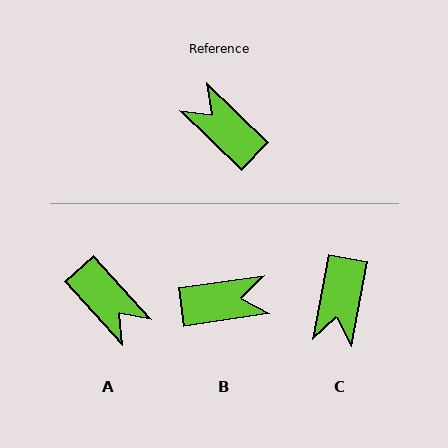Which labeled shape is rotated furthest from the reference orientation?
A, about 176 degrees away.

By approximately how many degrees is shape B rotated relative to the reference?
Approximately 128 degrees clockwise.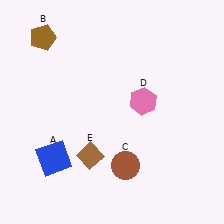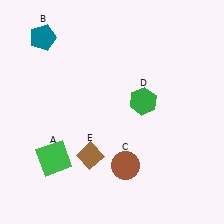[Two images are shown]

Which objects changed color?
A changed from blue to green. B changed from brown to teal. D changed from pink to green.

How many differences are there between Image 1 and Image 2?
There are 3 differences between the two images.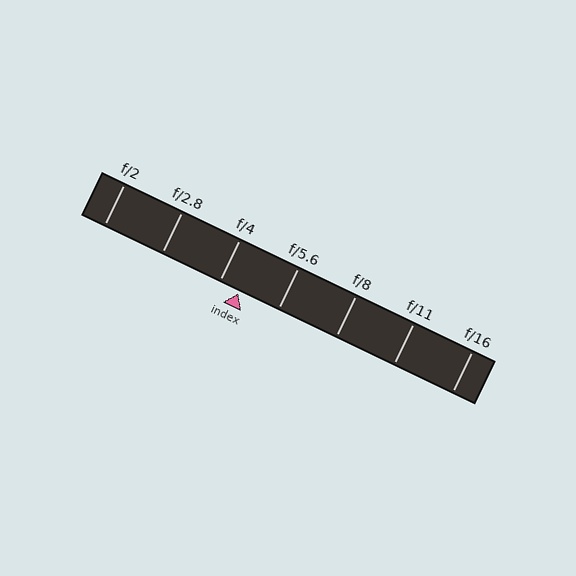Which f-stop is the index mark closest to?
The index mark is closest to f/4.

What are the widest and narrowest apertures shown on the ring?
The widest aperture shown is f/2 and the narrowest is f/16.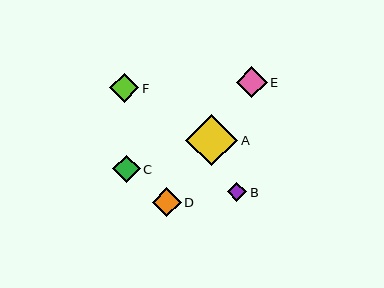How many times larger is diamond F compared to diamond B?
Diamond F is approximately 1.5 times the size of diamond B.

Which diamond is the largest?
Diamond A is the largest with a size of approximately 52 pixels.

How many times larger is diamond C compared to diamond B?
Diamond C is approximately 1.4 times the size of diamond B.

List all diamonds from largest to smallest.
From largest to smallest: A, E, D, F, C, B.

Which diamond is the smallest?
Diamond B is the smallest with a size of approximately 20 pixels.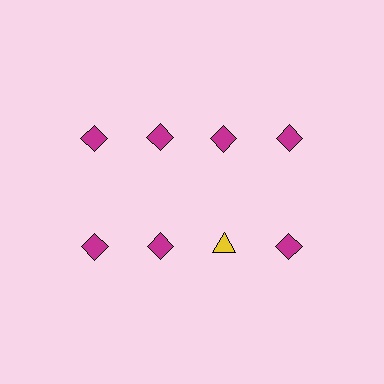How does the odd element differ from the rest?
It differs in both color (yellow instead of magenta) and shape (triangle instead of diamond).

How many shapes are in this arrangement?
There are 8 shapes arranged in a grid pattern.